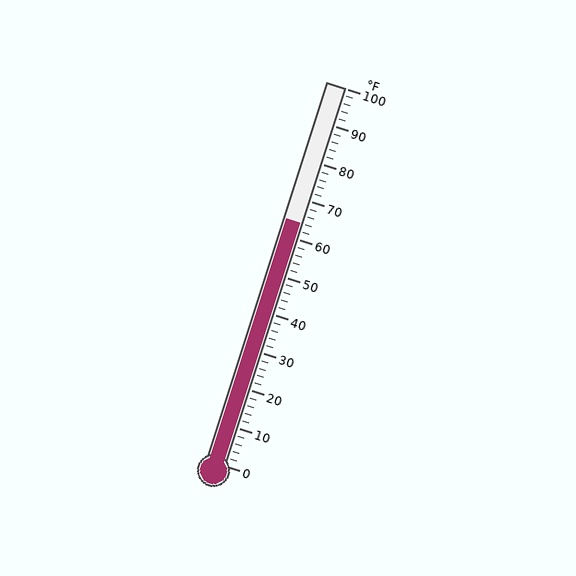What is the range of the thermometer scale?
The thermometer scale ranges from 0°F to 100°F.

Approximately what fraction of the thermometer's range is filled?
The thermometer is filled to approximately 65% of its range.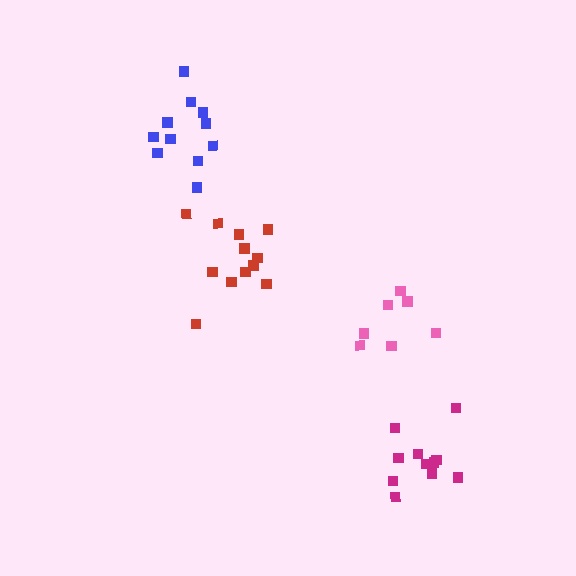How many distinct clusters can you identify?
There are 4 distinct clusters.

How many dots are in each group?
Group 1: 11 dots, Group 2: 11 dots, Group 3: 12 dots, Group 4: 7 dots (41 total).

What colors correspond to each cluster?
The clusters are colored: magenta, blue, red, pink.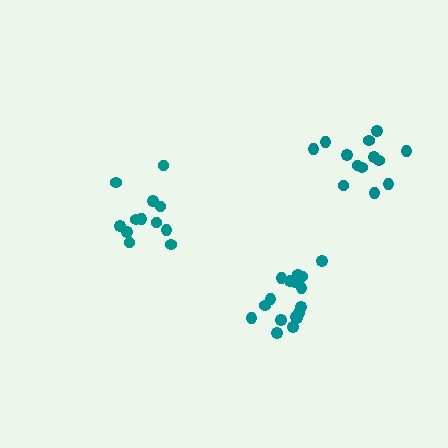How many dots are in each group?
Group 1: 13 dots, Group 2: 17 dots, Group 3: 12 dots (42 total).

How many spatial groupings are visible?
There are 3 spatial groupings.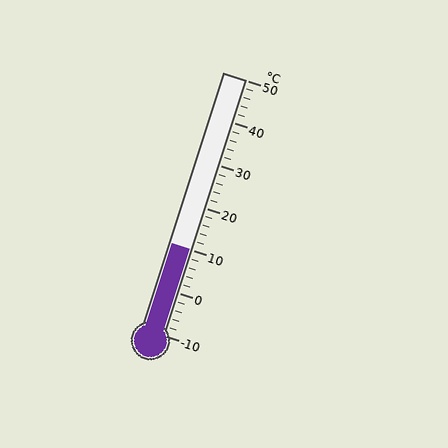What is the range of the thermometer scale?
The thermometer scale ranges from -10°C to 50°C.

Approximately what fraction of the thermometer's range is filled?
The thermometer is filled to approximately 35% of its range.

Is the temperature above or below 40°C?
The temperature is below 40°C.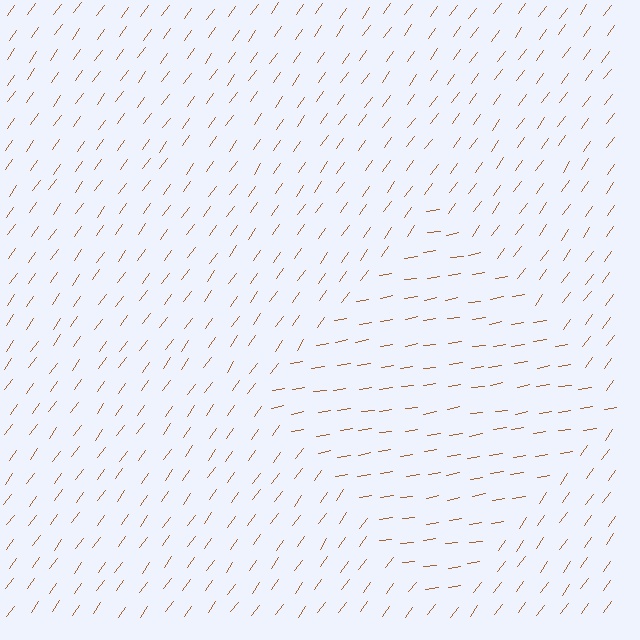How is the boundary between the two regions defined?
The boundary is defined purely by a change in line orientation (approximately 45 degrees difference). All lines are the same color and thickness.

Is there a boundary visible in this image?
Yes, there is a texture boundary formed by a change in line orientation.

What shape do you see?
I see a diamond.